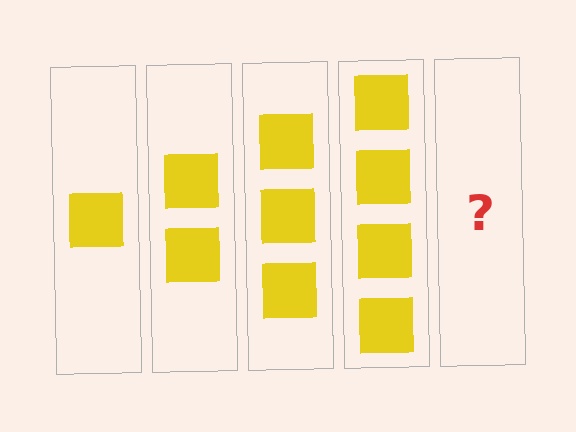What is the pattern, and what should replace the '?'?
The pattern is that each step adds one more square. The '?' should be 5 squares.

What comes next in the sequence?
The next element should be 5 squares.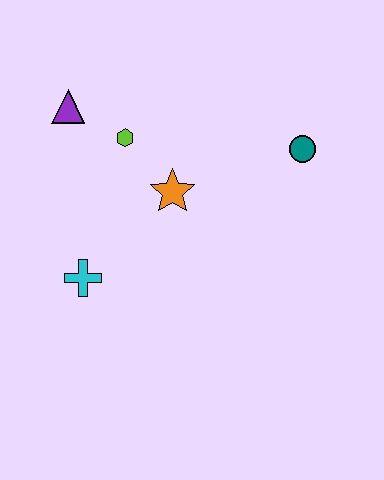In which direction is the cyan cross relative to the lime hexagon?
The cyan cross is below the lime hexagon.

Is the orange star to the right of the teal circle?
No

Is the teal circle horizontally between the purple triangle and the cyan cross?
No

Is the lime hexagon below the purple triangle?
Yes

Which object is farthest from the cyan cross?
The teal circle is farthest from the cyan cross.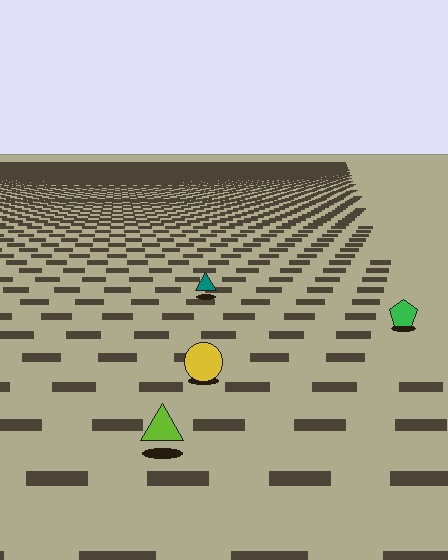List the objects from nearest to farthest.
From nearest to farthest: the lime triangle, the yellow circle, the green pentagon, the teal triangle.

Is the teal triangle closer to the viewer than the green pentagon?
No. The green pentagon is closer — you can tell from the texture gradient: the ground texture is coarser near it.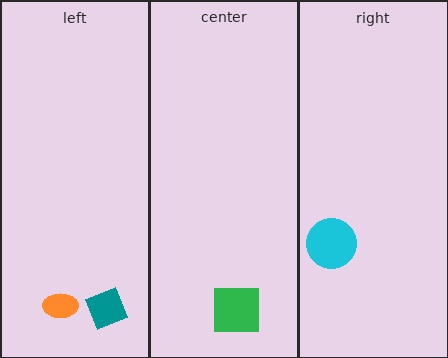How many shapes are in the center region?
1.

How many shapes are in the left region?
2.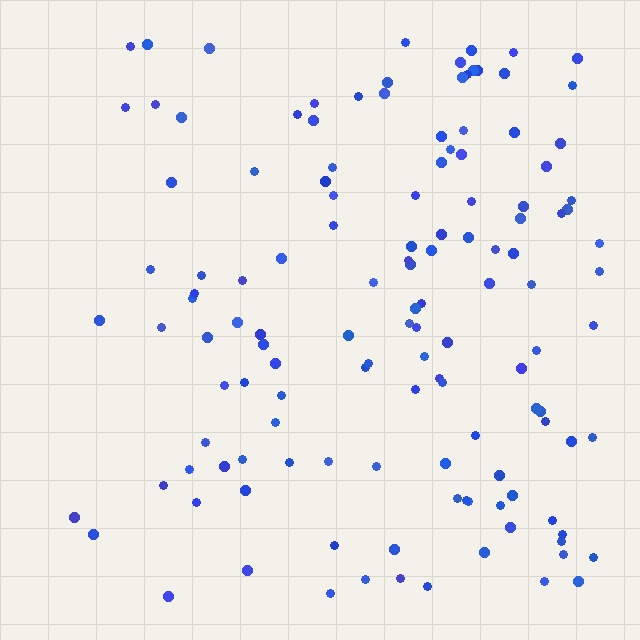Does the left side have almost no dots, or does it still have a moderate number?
Still a moderate number, just noticeably fewer than the right.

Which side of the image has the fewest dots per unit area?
The left.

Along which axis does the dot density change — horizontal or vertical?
Horizontal.